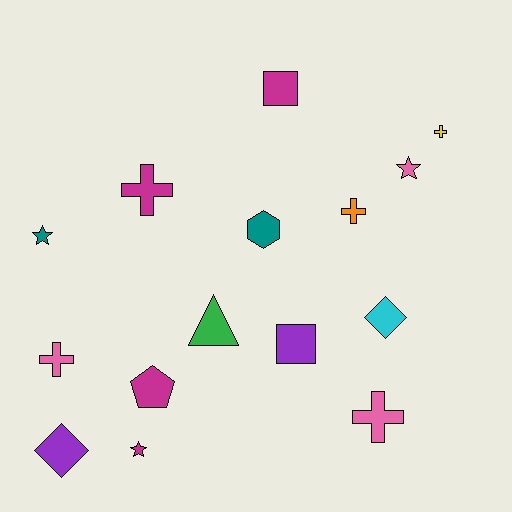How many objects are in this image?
There are 15 objects.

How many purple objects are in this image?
There are 2 purple objects.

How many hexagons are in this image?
There is 1 hexagon.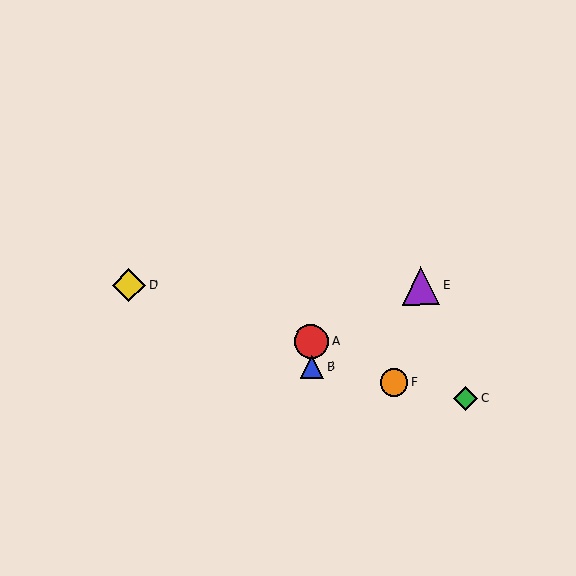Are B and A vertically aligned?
Yes, both are at x≈312.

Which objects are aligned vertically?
Objects A, B are aligned vertically.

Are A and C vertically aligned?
No, A is at x≈311 and C is at x≈466.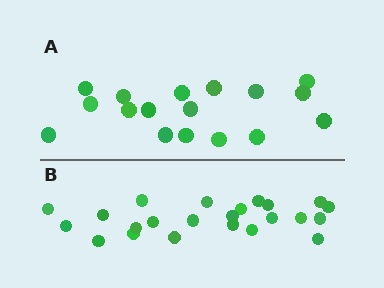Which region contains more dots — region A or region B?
Region B (the bottom region) has more dots.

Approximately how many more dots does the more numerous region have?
Region B has about 6 more dots than region A.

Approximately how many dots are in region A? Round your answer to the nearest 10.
About 20 dots. (The exact count is 17, which rounds to 20.)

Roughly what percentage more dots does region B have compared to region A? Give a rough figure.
About 35% more.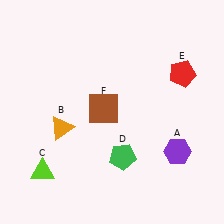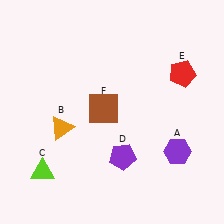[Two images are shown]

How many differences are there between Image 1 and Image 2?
There is 1 difference between the two images.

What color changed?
The pentagon (D) changed from green in Image 1 to purple in Image 2.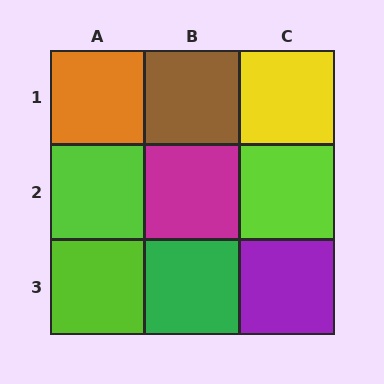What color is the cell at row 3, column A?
Lime.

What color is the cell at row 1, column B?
Brown.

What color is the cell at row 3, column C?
Purple.